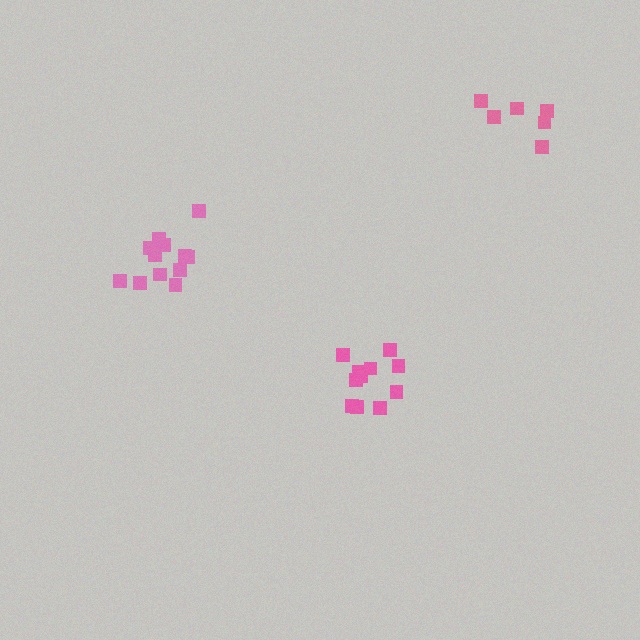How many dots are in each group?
Group 1: 12 dots, Group 2: 11 dots, Group 3: 6 dots (29 total).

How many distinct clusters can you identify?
There are 3 distinct clusters.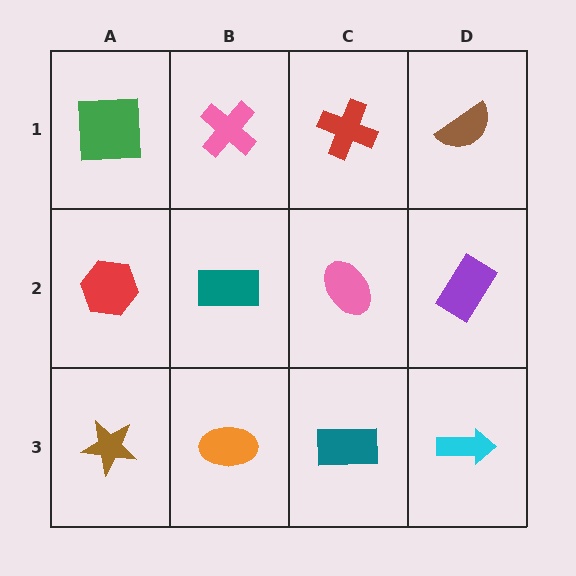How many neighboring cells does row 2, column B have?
4.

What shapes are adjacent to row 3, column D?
A purple rectangle (row 2, column D), a teal rectangle (row 3, column C).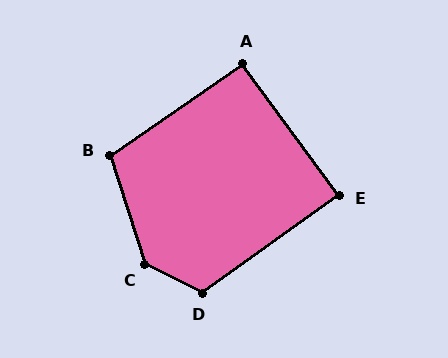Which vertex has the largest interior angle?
C, at approximately 135 degrees.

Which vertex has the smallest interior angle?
E, at approximately 89 degrees.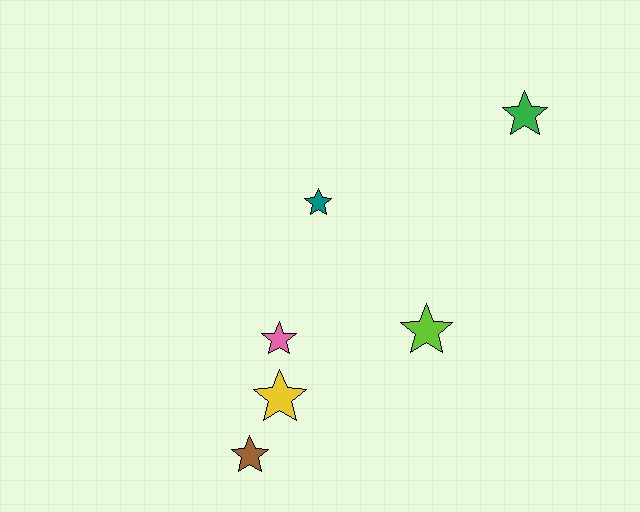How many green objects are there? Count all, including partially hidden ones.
There is 1 green object.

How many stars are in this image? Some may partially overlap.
There are 6 stars.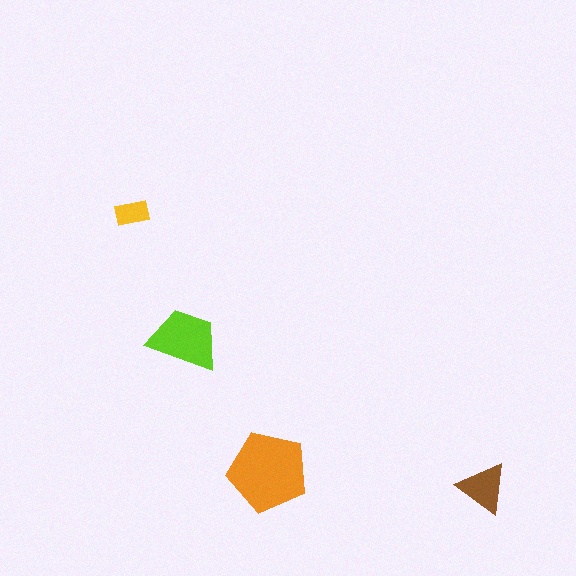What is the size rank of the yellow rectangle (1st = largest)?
4th.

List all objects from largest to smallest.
The orange pentagon, the lime trapezoid, the brown triangle, the yellow rectangle.